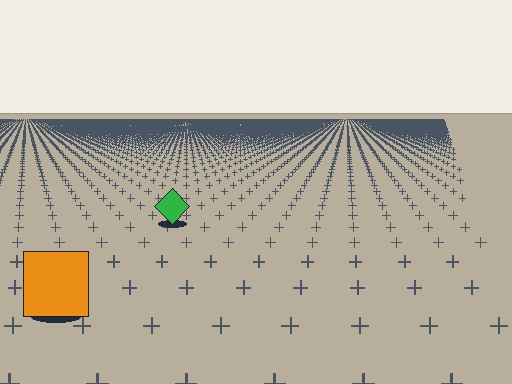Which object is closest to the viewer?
The orange square is closest. The texture marks near it are larger and more spread out.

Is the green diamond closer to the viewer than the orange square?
No. The orange square is closer — you can tell from the texture gradient: the ground texture is coarser near it.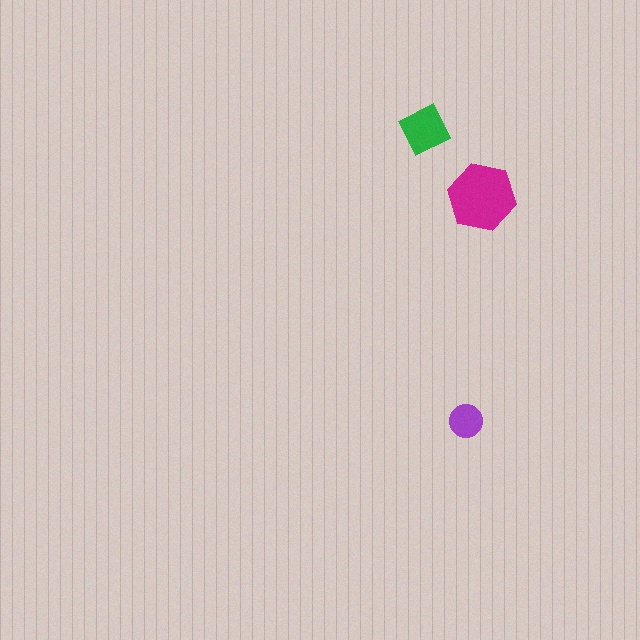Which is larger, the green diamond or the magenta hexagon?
The magenta hexagon.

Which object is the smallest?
The purple circle.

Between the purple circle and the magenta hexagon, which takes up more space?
The magenta hexagon.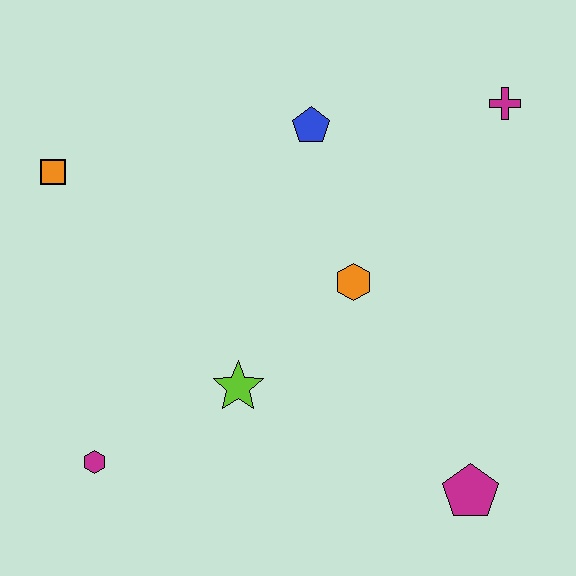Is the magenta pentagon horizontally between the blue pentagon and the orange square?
No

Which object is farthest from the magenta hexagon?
The magenta cross is farthest from the magenta hexagon.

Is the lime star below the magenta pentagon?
No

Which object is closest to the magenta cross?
The blue pentagon is closest to the magenta cross.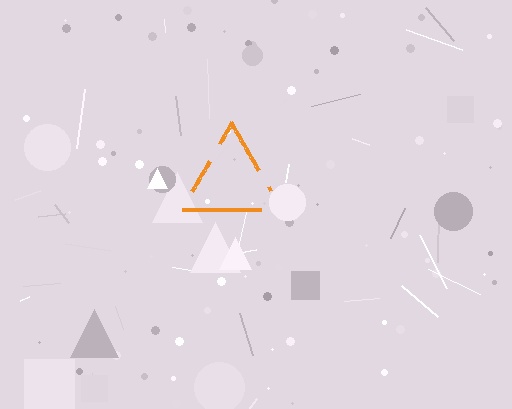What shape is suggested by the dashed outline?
The dashed outline suggests a triangle.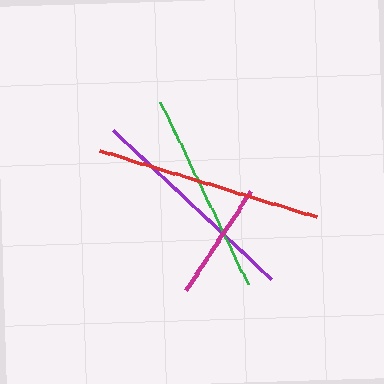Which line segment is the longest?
The red line is the longest at approximately 227 pixels.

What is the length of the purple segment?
The purple segment is approximately 216 pixels long.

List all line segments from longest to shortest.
From longest to shortest: red, purple, green, magenta.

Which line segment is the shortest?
The magenta line is the shortest at approximately 118 pixels.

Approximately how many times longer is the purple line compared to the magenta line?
The purple line is approximately 1.8 times the length of the magenta line.